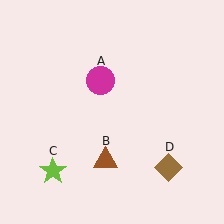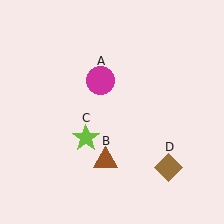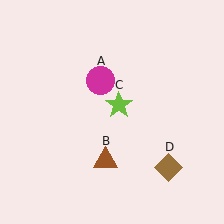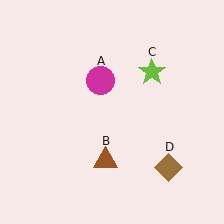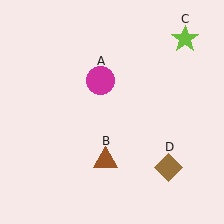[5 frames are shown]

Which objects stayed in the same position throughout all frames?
Magenta circle (object A) and brown triangle (object B) and brown diamond (object D) remained stationary.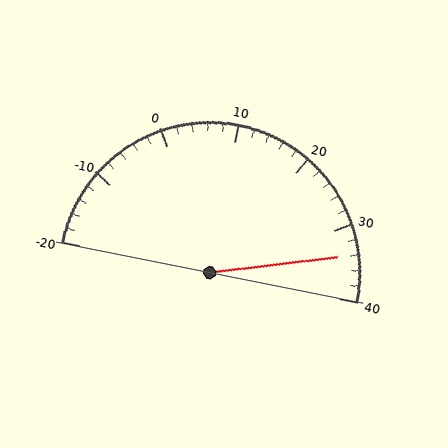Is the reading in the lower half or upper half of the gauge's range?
The reading is in the upper half of the range (-20 to 40).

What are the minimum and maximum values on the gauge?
The gauge ranges from -20 to 40.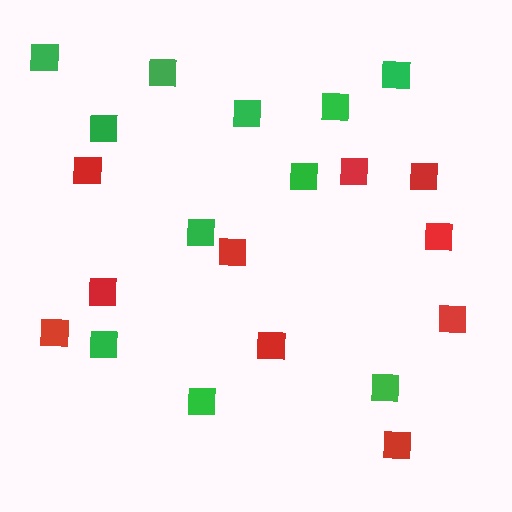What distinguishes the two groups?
There are 2 groups: one group of red squares (10) and one group of green squares (11).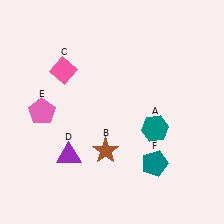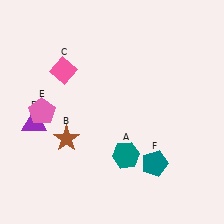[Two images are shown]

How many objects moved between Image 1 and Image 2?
3 objects moved between the two images.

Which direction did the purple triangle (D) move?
The purple triangle (D) moved left.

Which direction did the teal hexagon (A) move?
The teal hexagon (A) moved left.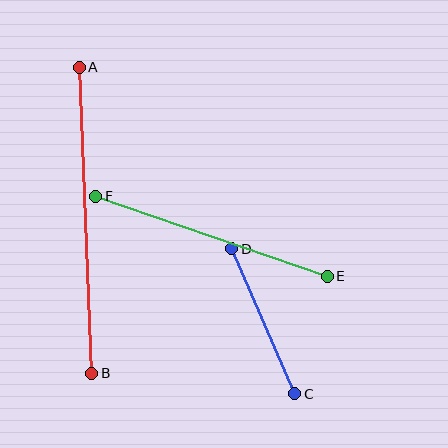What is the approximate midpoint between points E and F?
The midpoint is at approximately (212, 236) pixels.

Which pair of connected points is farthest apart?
Points A and B are farthest apart.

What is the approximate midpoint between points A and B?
The midpoint is at approximately (86, 220) pixels.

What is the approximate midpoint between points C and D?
The midpoint is at approximately (263, 321) pixels.